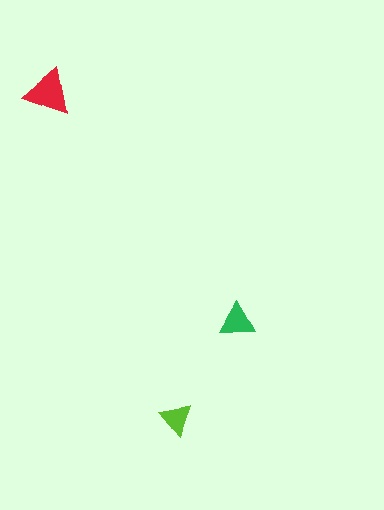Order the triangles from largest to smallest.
the red one, the green one, the lime one.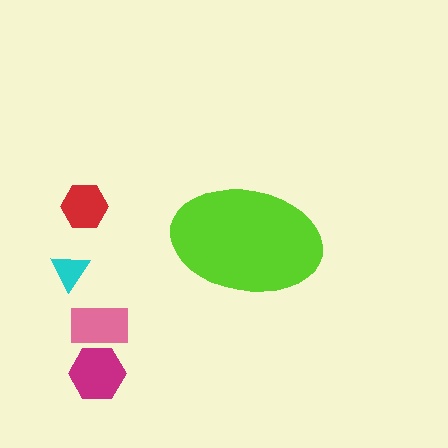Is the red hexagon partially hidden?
No, the red hexagon is fully visible.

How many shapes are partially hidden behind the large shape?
0 shapes are partially hidden.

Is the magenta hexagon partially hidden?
No, the magenta hexagon is fully visible.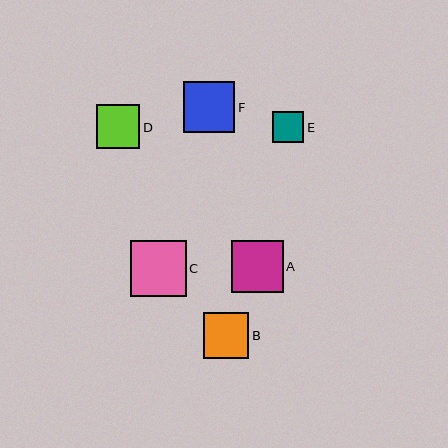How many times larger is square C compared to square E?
Square C is approximately 1.8 times the size of square E.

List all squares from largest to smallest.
From largest to smallest: C, A, F, B, D, E.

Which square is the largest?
Square C is the largest with a size of approximately 56 pixels.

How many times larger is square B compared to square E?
Square B is approximately 1.4 times the size of square E.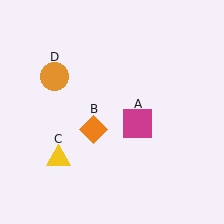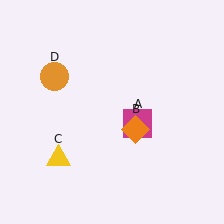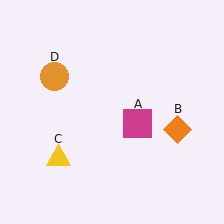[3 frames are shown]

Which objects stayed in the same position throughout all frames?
Magenta square (object A) and yellow triangle (object C) and orange circle (object D) remained stationary.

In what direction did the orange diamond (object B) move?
The orange diamond (object B) moved right.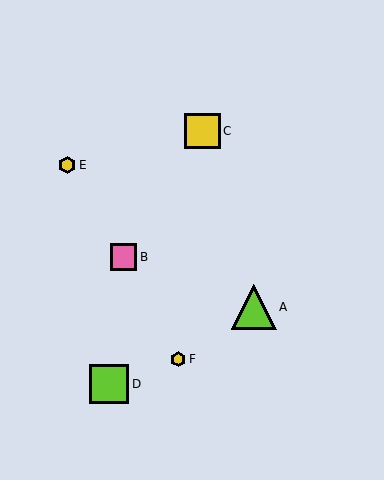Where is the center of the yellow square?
The center of the yellow square is at (202, 131).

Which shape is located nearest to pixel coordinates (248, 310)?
The lime triangle (labeled A) at (254, 307) is nearest to that location.